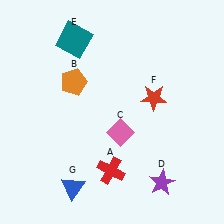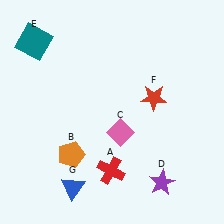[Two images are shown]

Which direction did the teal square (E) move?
The teal square (E) moved left.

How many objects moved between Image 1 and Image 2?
2 objects moved between the two images.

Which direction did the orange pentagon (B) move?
The orange pentagon (B) moved down.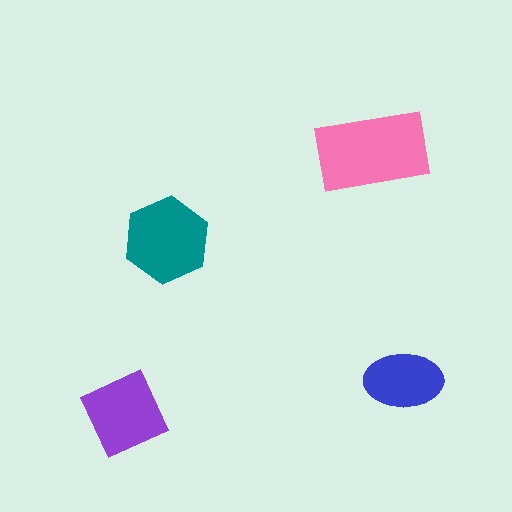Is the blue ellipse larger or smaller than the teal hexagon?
Smaller.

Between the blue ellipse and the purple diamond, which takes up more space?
The purple diamond.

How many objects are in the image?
There are 4 objects in the image.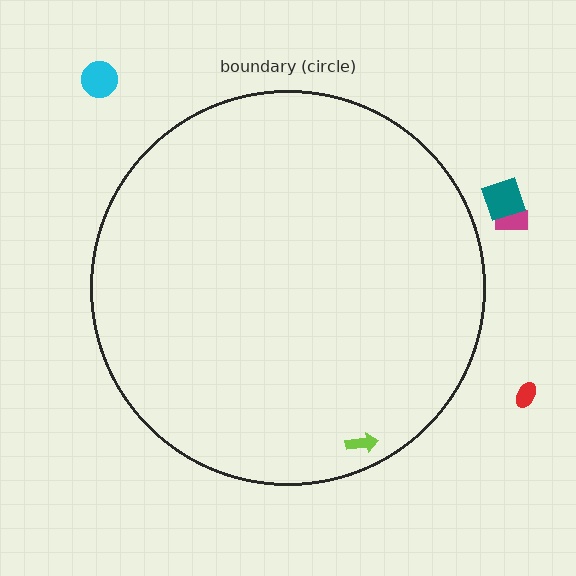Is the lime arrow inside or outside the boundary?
Inside.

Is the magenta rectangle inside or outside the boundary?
Outside.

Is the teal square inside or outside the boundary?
Outside.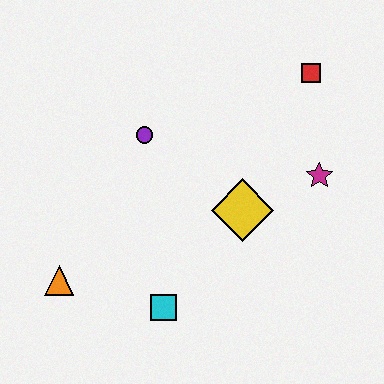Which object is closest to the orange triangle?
The cyan square is closest to the orange triangle.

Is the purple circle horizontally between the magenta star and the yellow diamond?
No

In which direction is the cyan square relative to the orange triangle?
The cyan square is to the right of the orange triangle.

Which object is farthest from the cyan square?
The red square is farthest from the cyan square.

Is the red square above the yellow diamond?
Yes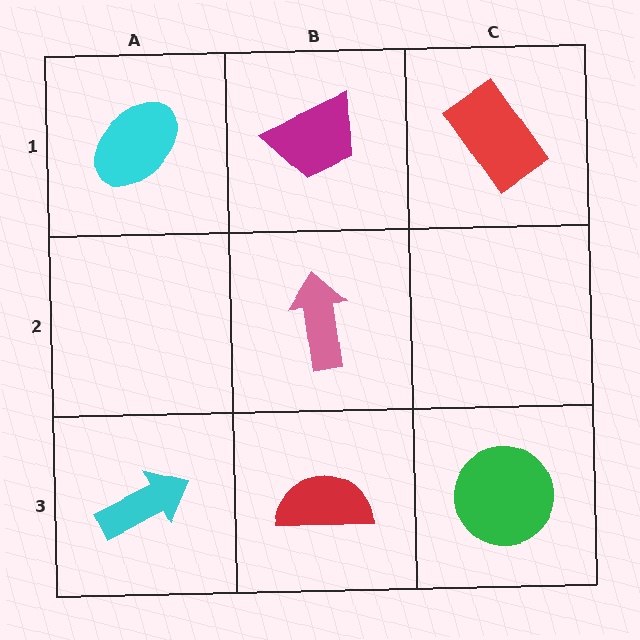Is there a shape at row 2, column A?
No, that cell is empty.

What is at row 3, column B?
A red semicircle.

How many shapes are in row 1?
3 shapes.